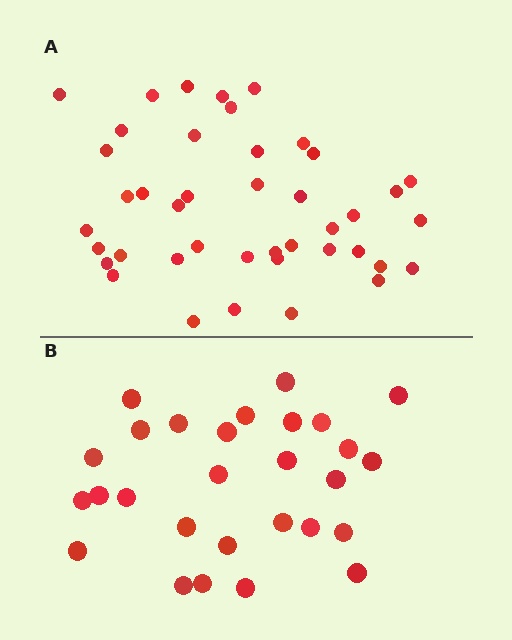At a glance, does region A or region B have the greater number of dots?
Region A (the top region) has more dots.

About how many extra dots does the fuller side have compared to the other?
Region A has approximately 15 more dots than region B.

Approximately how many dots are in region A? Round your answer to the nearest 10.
About 40 dots. (The exact count is 42, which rounds to 40.)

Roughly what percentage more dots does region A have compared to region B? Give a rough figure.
About 50% more.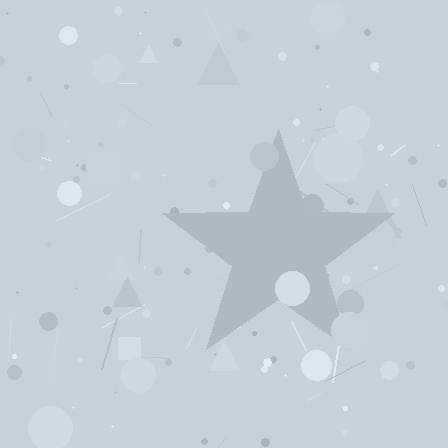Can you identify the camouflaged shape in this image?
The camouflaged shape is a star.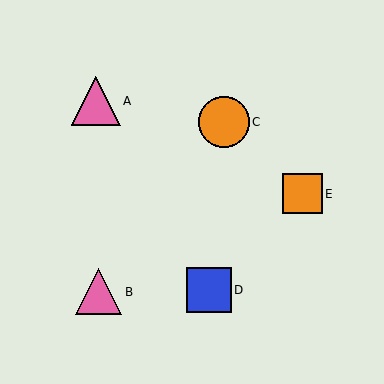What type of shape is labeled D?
Shape D is a blue square.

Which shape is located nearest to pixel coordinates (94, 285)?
The pink triangle (labeled B) at (99, 292) is nearest to that location.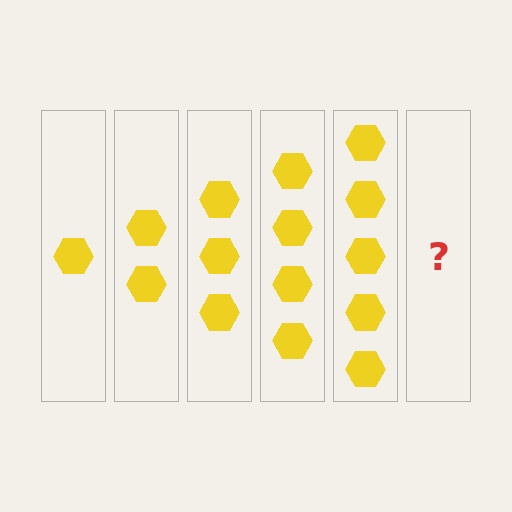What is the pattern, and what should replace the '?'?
The pattern is that each step adds one more hexagon. The '?' should be 6 hexagons.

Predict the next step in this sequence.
The next step is 6 hexagons.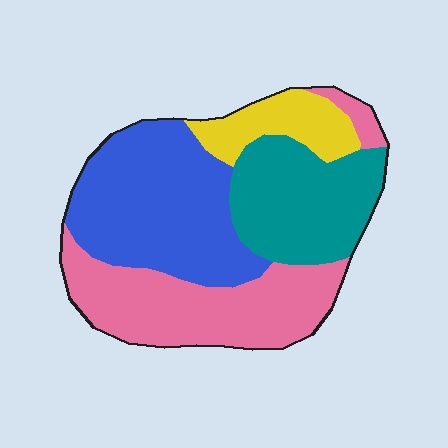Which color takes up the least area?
Yellow, at roughly 10%.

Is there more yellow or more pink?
Pink.